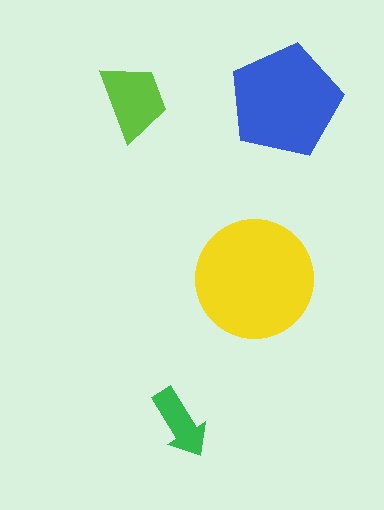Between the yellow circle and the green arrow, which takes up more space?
The yellow circle.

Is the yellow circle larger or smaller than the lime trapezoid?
Larger.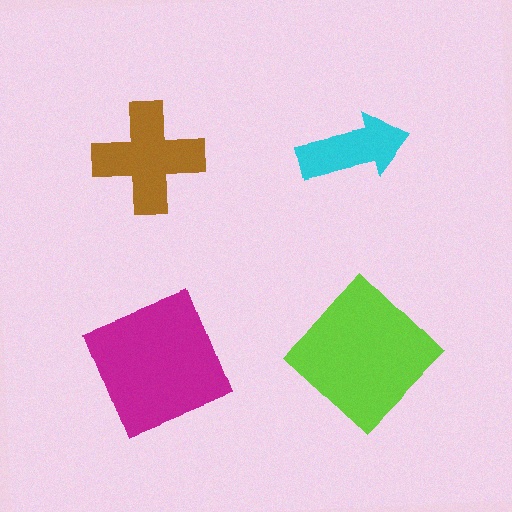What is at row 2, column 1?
A magenta square.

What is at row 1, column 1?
A brown cross.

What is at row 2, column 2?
A lime diamond.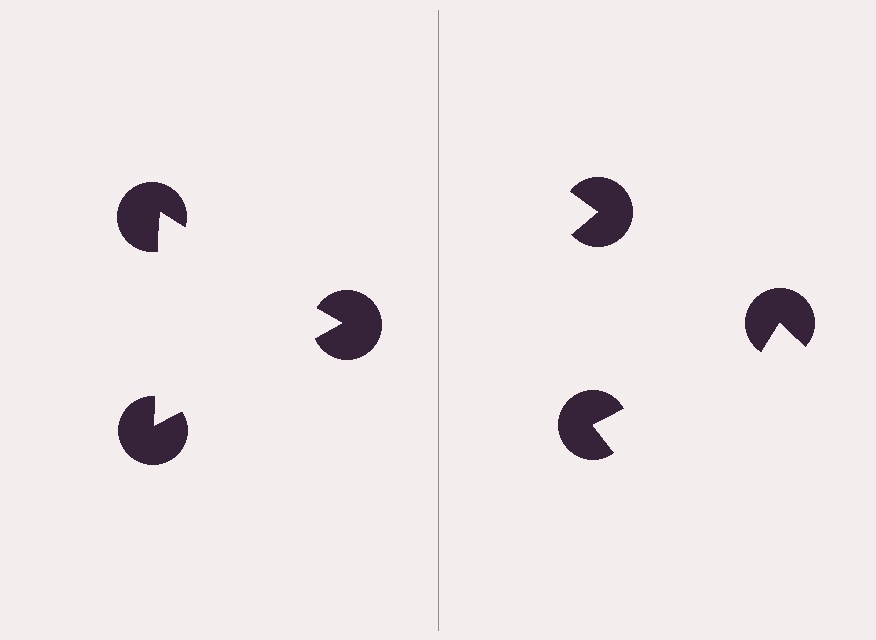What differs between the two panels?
The pac-man discs are positioned identically on both sides; only the wedge orientations differ. On the left they align to a triangle; on the right they are misaligned.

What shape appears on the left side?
An illusory triangle.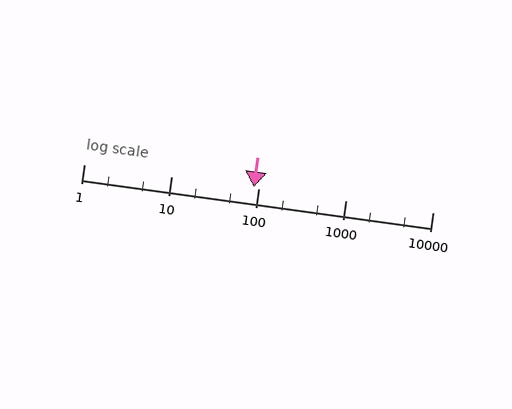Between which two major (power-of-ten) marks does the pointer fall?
The pointer is between 10 and 100.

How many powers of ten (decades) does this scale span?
The scale spans 4 decades, from 1 to 10000.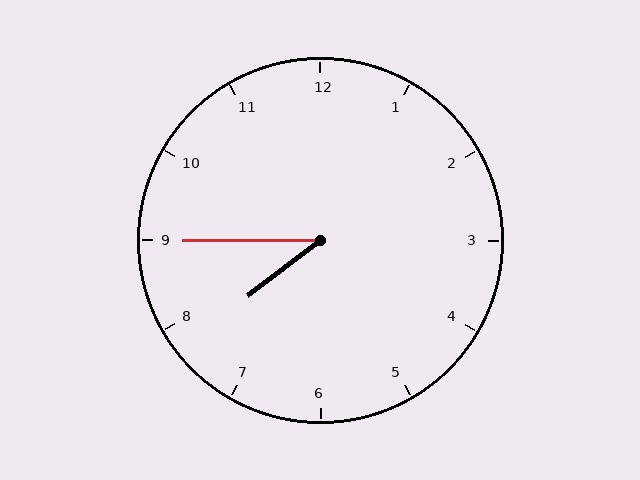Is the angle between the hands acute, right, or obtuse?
It is acute.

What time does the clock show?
7:45.